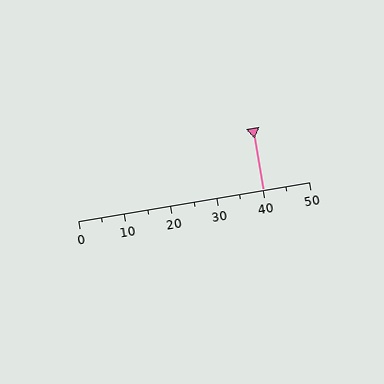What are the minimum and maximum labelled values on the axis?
The axis runs from 0 to 50.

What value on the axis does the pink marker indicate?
The marker indicates approximately 40.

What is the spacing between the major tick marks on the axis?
The major ticks are spaced 10 apart.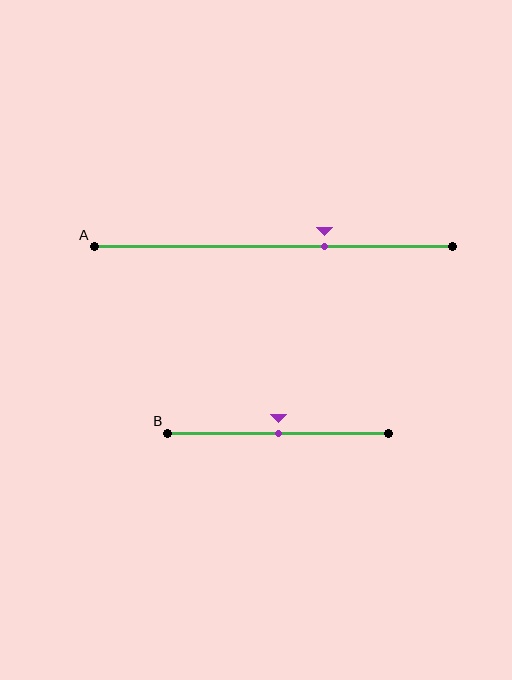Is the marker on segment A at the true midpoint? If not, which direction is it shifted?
No, the marker on segment A is shifted to the right by about 14% of the segment length.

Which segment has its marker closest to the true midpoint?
Segment B has its marker closest to the true midpoint.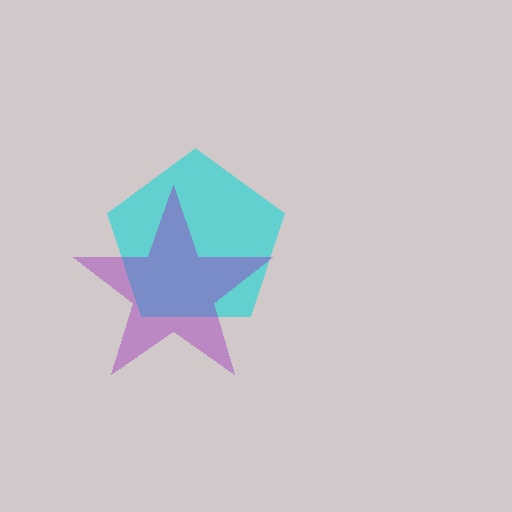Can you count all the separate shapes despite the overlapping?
Yes, there are 2 separate shapes.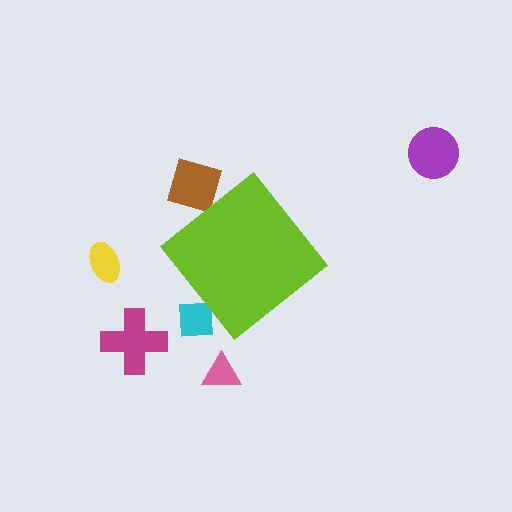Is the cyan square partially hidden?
Yes, the cyan square is partially hidden behind the lime diamond.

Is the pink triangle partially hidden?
No, the pink triangle is fully visible.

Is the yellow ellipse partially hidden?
No, the yellow ellipse is fully visible.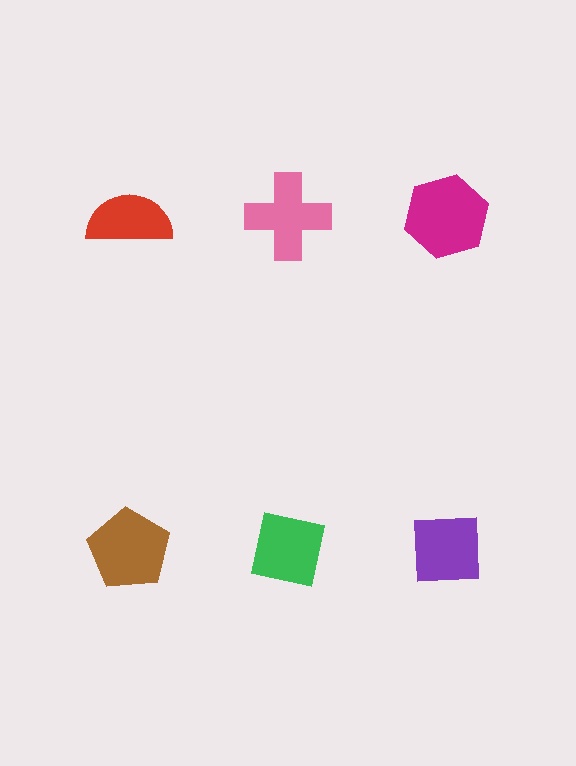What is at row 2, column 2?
A green square.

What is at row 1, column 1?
A red semicircle.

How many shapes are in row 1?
3 shapes.